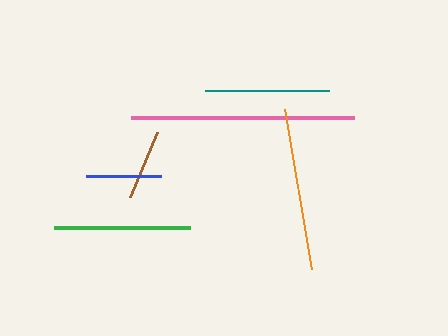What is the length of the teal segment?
The teal segment is approximately 123 pixels long.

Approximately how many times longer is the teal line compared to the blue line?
The teal line is approximately 1.6 times the length of the blue line.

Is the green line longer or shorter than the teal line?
The green line is longer than the teal line.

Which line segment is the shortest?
The brown line is the shortest at approximately 70 pixels.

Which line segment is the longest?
The pink line is the longest at approximately 223 pixels.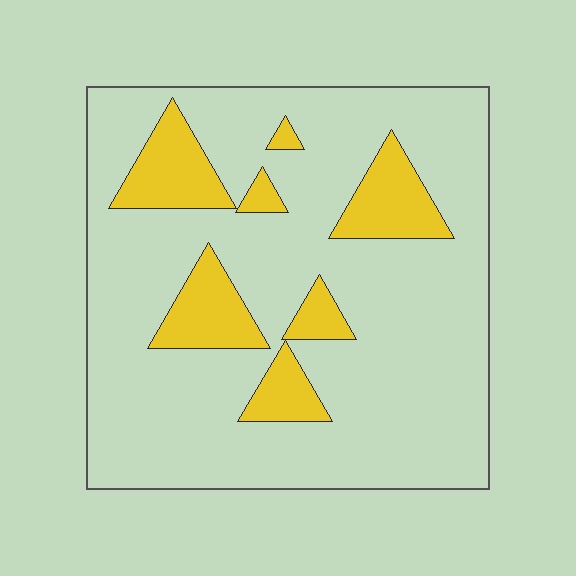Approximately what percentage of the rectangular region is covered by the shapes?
Approximately 20%.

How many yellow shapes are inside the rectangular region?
7.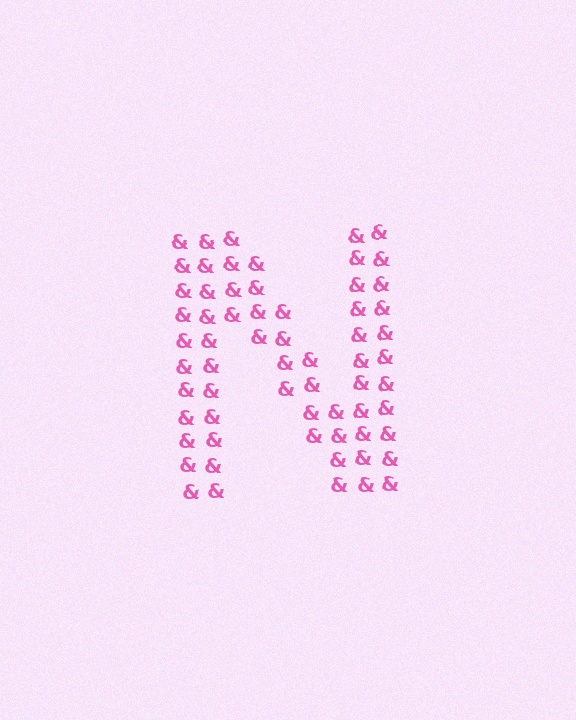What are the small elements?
The small elements are ampersands.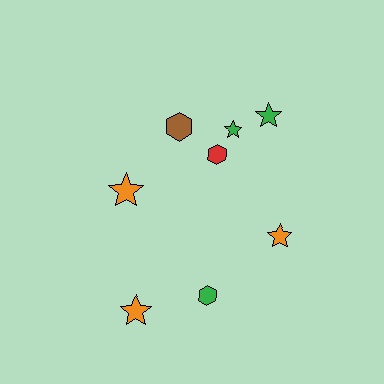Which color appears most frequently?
Orange, with 3 objects.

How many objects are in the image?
There are 8 objects.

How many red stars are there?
There are no red stars.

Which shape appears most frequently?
Star, with 5 objects.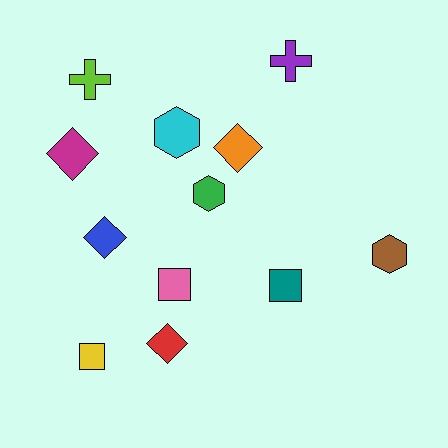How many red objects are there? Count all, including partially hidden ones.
There is 1 red object.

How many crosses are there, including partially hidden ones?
There are 2 crosses.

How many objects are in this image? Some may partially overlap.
There are 12 objects.